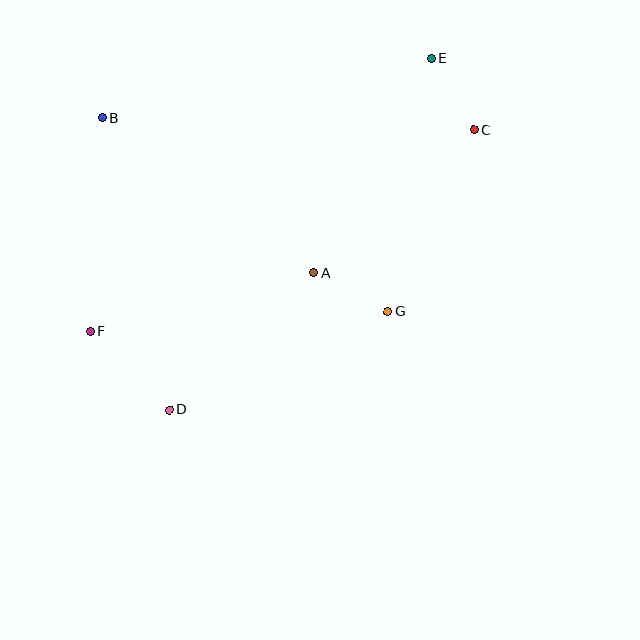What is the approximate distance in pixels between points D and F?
The distance between D and F is approximately 111 pixels.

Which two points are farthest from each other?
Points D and E are farthest from each other.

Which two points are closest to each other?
Points A and G are closest to each other.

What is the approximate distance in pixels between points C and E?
The distance between C and E is approximately 84 pixels.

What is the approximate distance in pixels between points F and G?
The distance between F and G is approximately 297 pixels.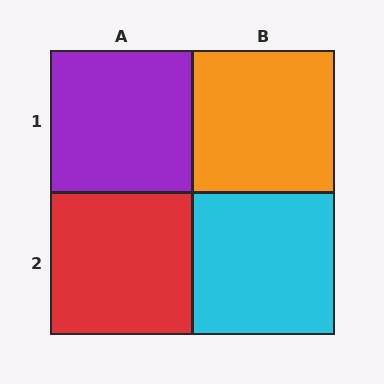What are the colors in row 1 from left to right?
Purple, orange.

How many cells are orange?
1 cell is orange.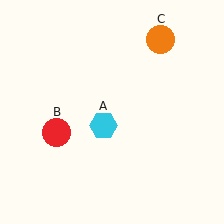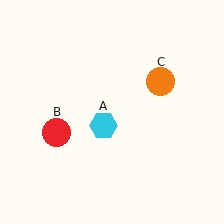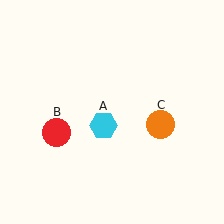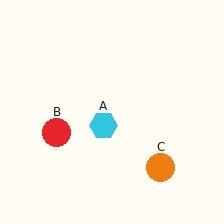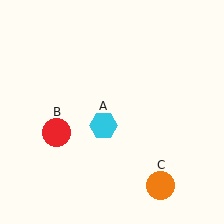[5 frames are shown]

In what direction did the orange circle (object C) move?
The orange circle (object C) moved down.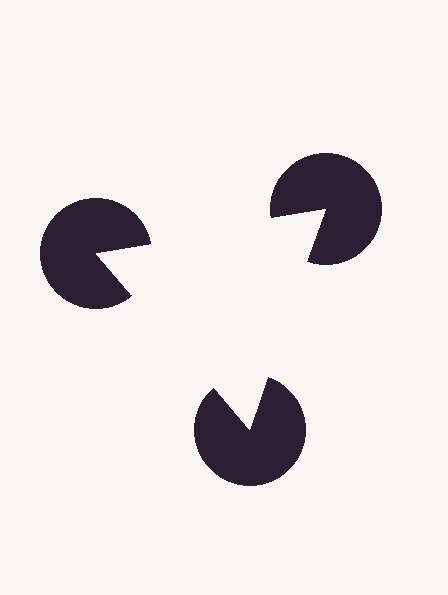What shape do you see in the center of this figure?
An illusory triangle — its edges are inferred from the aligned wedge cuts in the pac-man discs, not physically drawn.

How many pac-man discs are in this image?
There are 3 — one at each vertex of the illusory triangle.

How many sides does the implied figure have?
3 sides.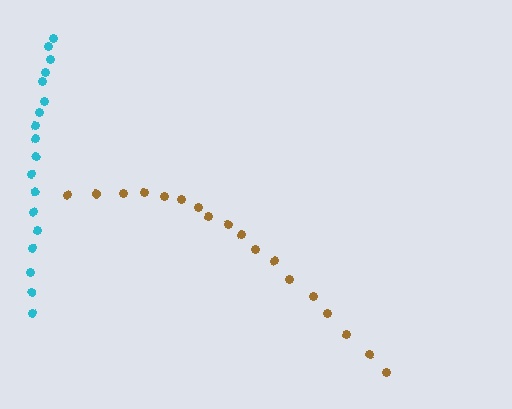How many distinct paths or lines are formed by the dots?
There are 2 distinct paths.